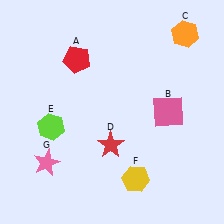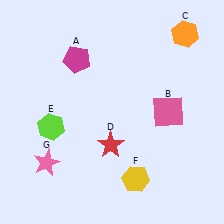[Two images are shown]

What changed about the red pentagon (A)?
In Image 1, A is red. In Image 2, it changed to magenta.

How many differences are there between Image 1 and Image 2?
There is 1 difference between the two images.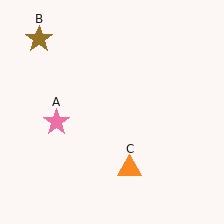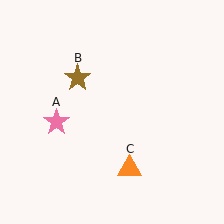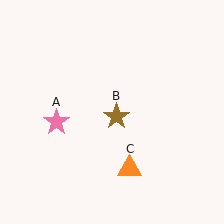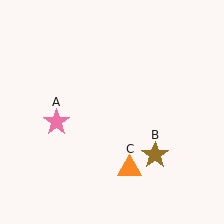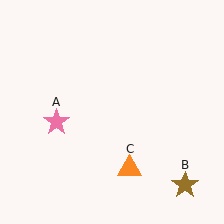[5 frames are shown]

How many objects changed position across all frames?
1 object changed position: brown star (object B).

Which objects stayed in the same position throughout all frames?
Pink star (object A) and orange triangle (object C) remained stationary.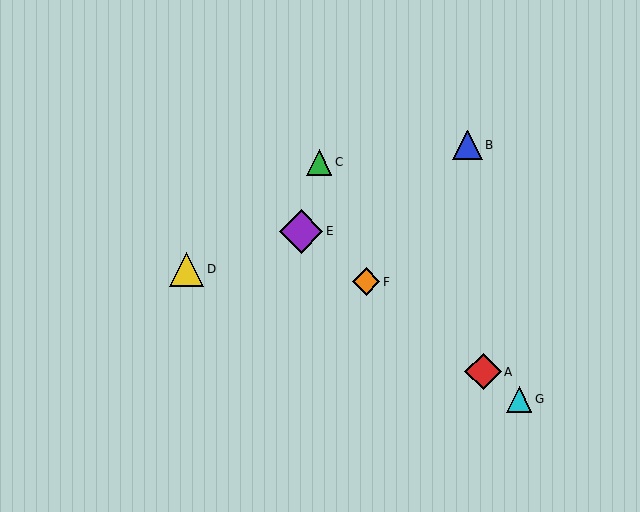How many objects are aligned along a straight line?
4 objects (A, E, F, G) are aligned along a straight line.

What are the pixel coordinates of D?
Object D is at (186, 269).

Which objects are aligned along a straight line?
Objects A, E, F, G are aligned along a straight line.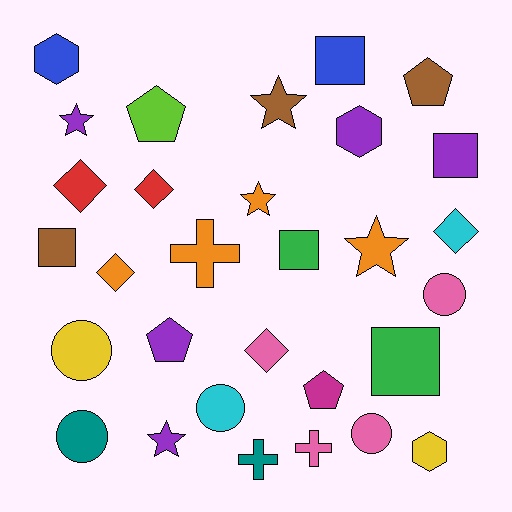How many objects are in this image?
There are 30 objects.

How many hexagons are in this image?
There are 3 hexagons.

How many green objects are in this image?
There are 2 green objects.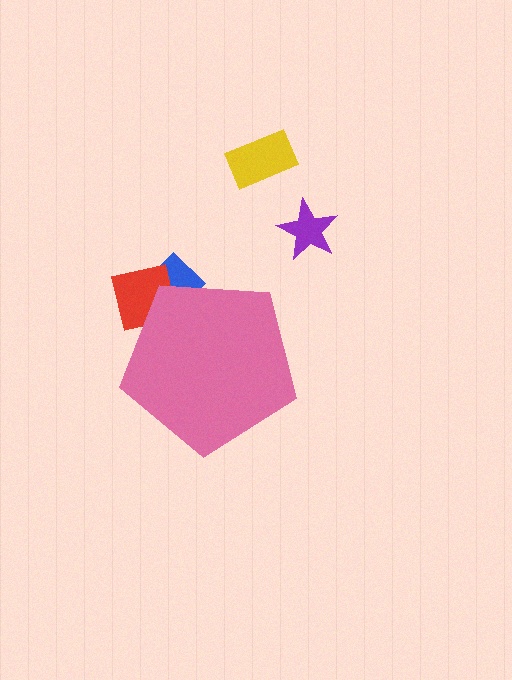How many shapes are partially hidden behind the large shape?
2 shapes are partially hidden.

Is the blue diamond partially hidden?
Yes, the blue diamond is partially hidden behind the pink pentagon.